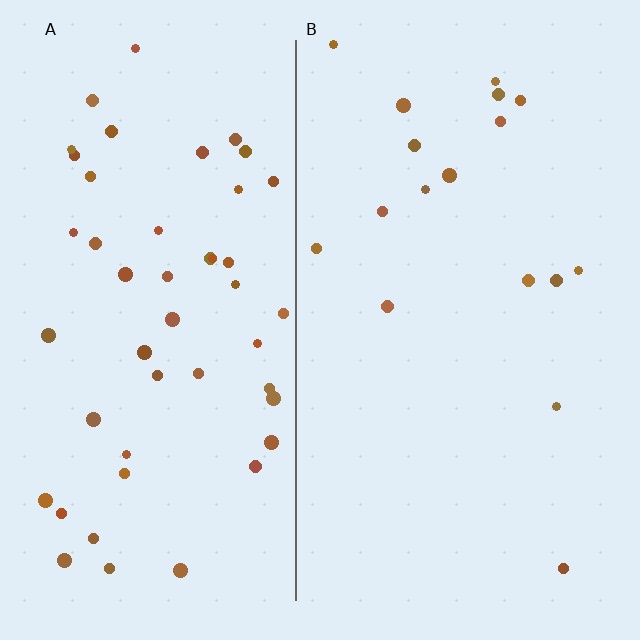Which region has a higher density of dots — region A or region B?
A (the left).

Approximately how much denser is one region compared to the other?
Approximately 2.8× — region A over region B.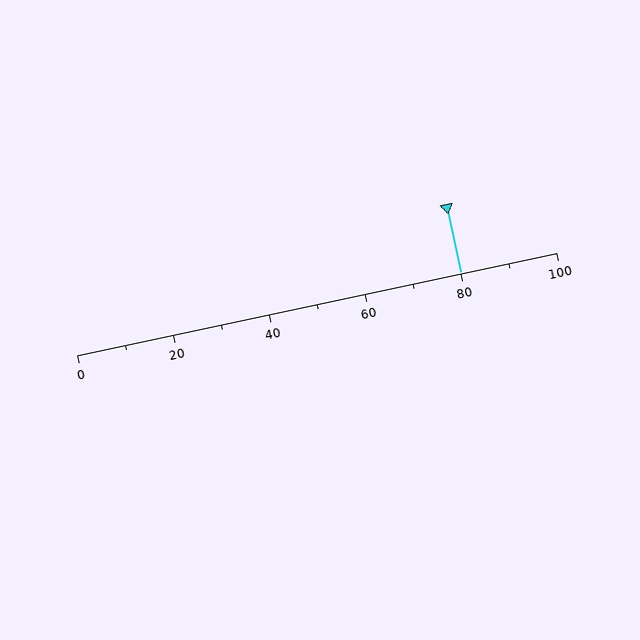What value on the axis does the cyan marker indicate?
The marker indicates approximately 80.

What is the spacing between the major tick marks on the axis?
The major ticks are spaced 20 apart.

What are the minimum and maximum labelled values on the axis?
The axis runs from 0 to 100.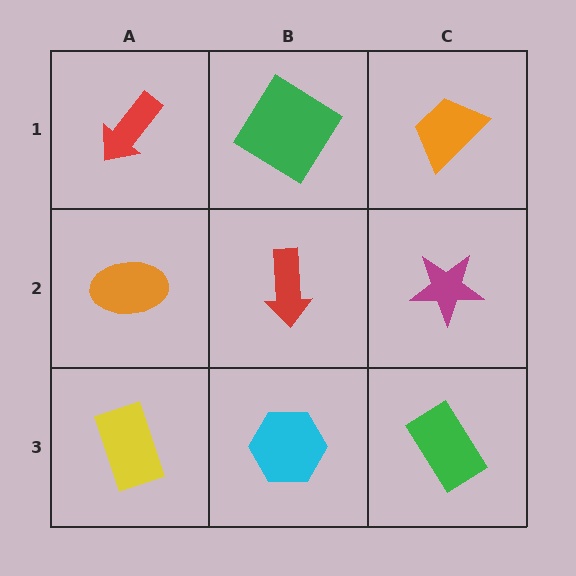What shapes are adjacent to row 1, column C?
A magenta star (row 2, column C), a green diamond (row 1, column B).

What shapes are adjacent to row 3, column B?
A red arrow (row 2, column B), a yellow rectangle (row 3, column A), a green rectangle (row 3, column C).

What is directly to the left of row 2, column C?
A red arrow.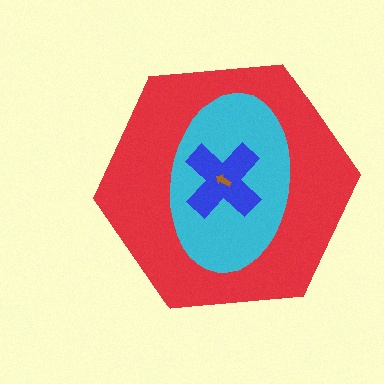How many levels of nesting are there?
4.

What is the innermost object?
The brown arrow.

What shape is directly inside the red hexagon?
The cyan ellipse.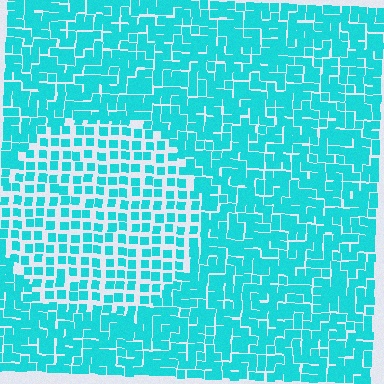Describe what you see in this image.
The image contains small cyan elements arranged at two different densities. A circle-shaped region is visible where the elements are less densely packed than the surrounding area.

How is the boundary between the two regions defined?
The boundary is defined by a change in element density (approximately 1.8x ratio). All elements are the same color, size, and shape.